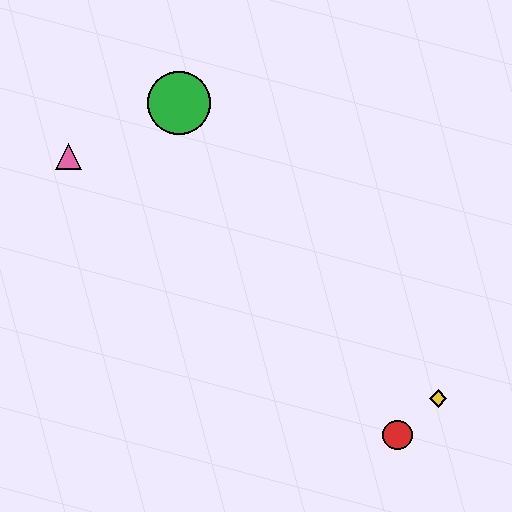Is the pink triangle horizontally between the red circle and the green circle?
No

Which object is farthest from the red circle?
The pink triangle is farthest from the red circle.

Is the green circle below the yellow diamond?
No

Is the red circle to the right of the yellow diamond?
No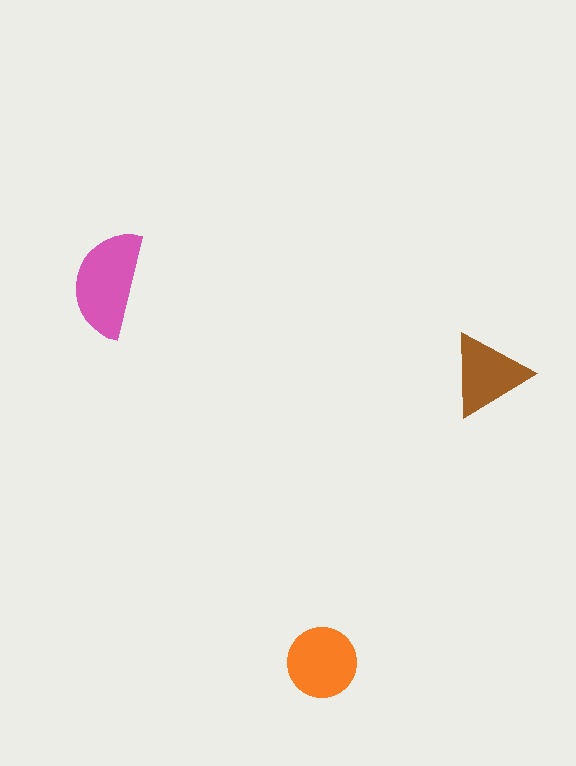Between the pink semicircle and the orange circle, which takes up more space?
The pink semicircle.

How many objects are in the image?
There are 3 objects in the image.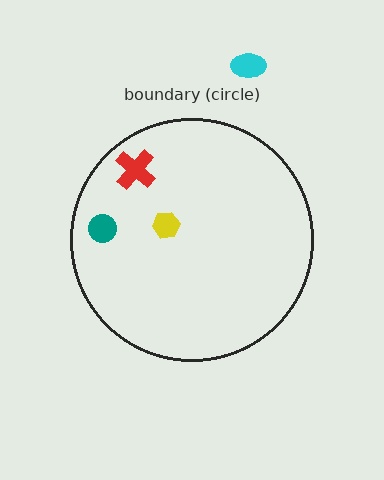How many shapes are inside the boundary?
3 inside, 1 outside.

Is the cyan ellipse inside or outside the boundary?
Outside.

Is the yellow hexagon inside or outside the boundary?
Inside.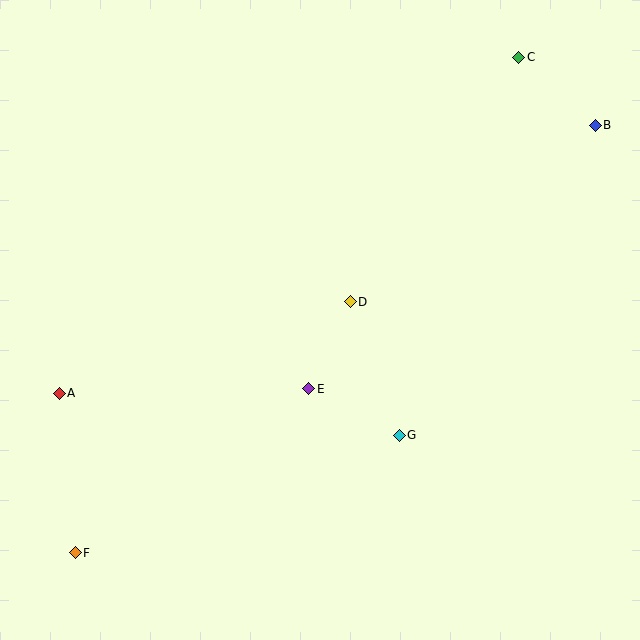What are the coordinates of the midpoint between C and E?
The midpoint between C and E is at (414, 223).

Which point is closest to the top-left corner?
Point A is closest to the top-left corner.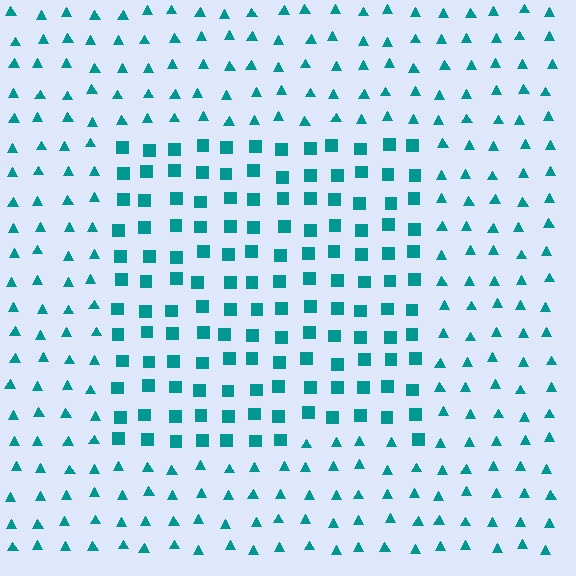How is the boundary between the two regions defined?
The boundary is defined by a change in element shape: squares inside vs. triangles outside. All elements share the same color and spacing.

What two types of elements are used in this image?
The image uses squares inside the rectangle region and triangles outside it.